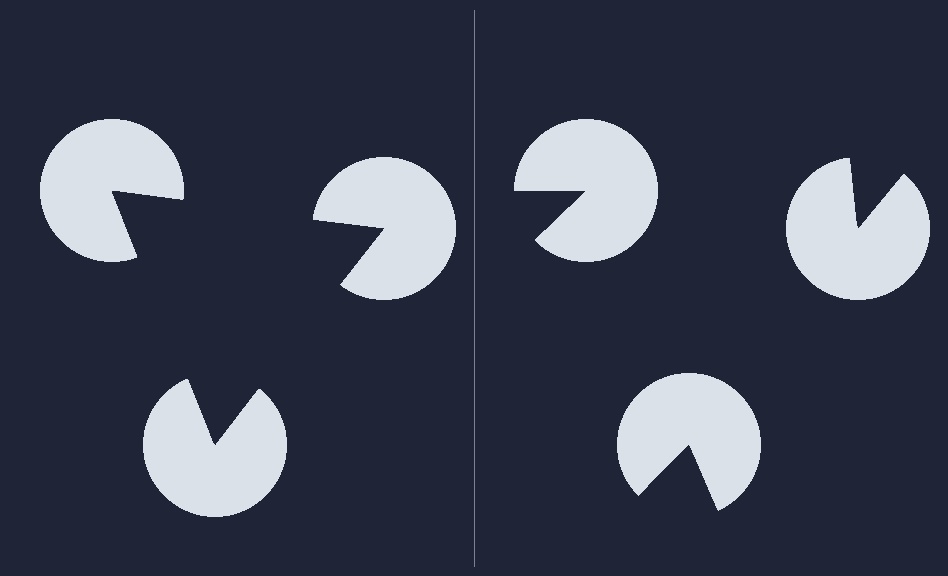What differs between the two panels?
The pac-man discs are positioned identically on both sides; only the wedge orientations differ. On the left they align to a triangle; on the right they are misaligned.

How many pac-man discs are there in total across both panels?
6 — 3 on each side.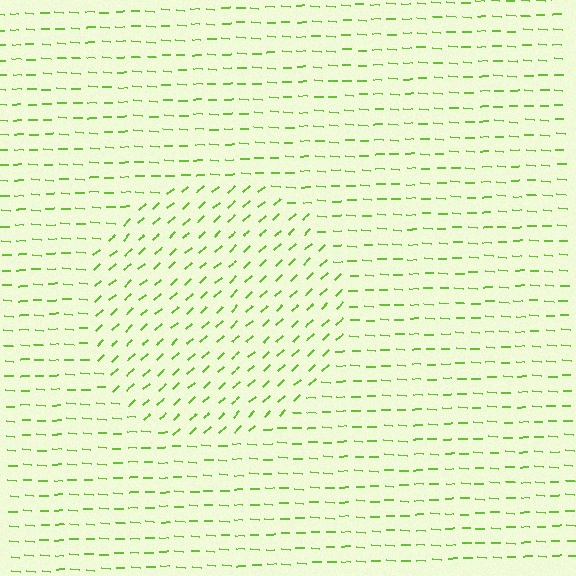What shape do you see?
I see a circle.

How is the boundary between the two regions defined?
The boundary is defined purely by a change in line orientation (approximately 45 degrees difference). All lines are the same color and thickness.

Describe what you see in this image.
The image is filled with small lime line segments. A circle region in the image has lines oriented differently from the surrounding lines, creating a visible texture boundary.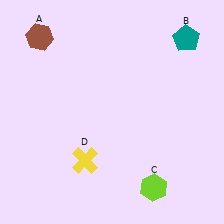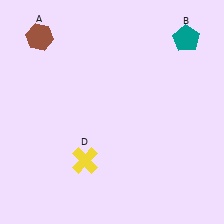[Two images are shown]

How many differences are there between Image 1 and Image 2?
There is 1 difference between the two images.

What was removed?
The lime hexagon (C) was removed in Image 2.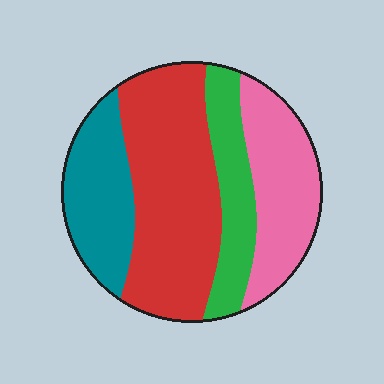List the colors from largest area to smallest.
From largest to smallest: red, pink, teal, green.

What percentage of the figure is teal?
Teal takes up about one fifth (1/5) of the figure.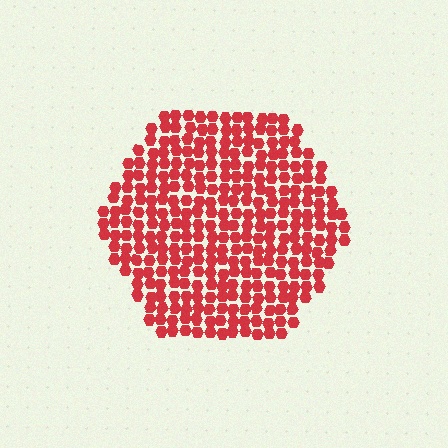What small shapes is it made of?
It is made of small hexagons.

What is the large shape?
The large shape is a hexagon.